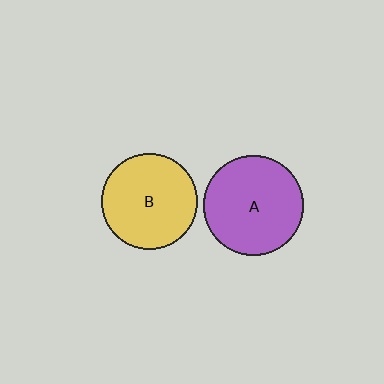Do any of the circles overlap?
No, none of the circles overlap.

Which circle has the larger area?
Circle A (purple).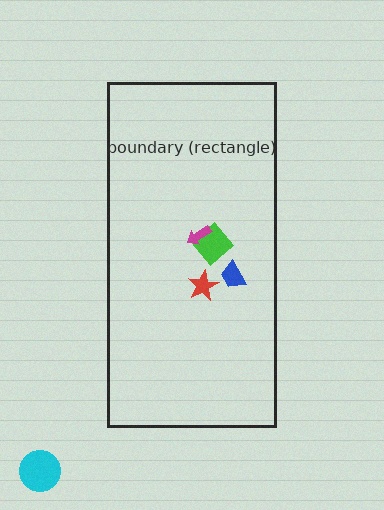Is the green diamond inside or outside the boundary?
Inside.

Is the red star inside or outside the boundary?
Inside.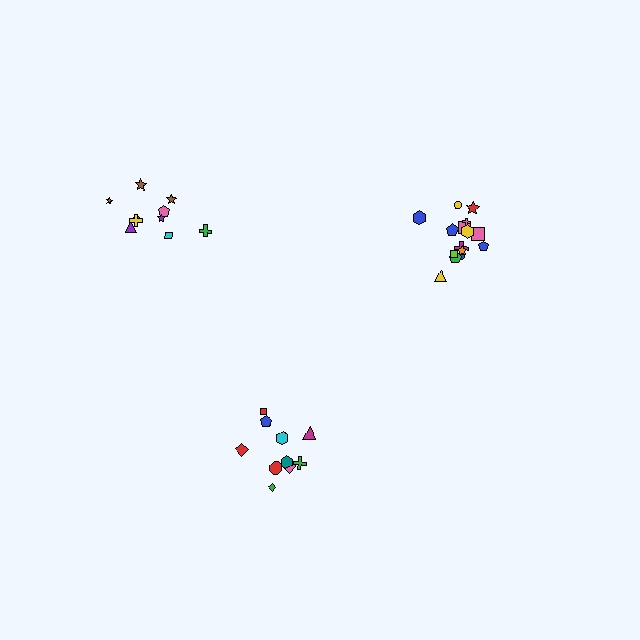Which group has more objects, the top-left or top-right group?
The top-right group.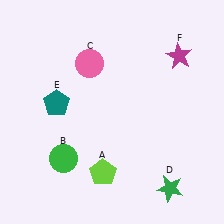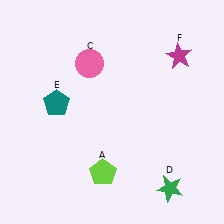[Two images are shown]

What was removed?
The green circle (B) was removed in Image 2.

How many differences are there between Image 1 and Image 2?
There is 1 difference between the two images.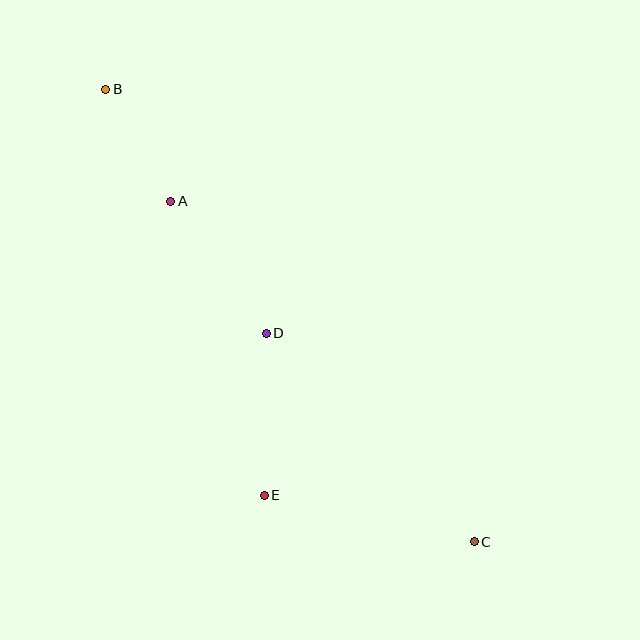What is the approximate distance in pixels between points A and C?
The distance between A and C is approximately 456 pixels.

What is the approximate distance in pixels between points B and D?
The distance between B and D is approximately 292 pixels.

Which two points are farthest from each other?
Points B and C are farthest from each other.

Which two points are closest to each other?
Points A and B are closest to each other.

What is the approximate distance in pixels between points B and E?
The distance between B and E is approximately 436 pixels.